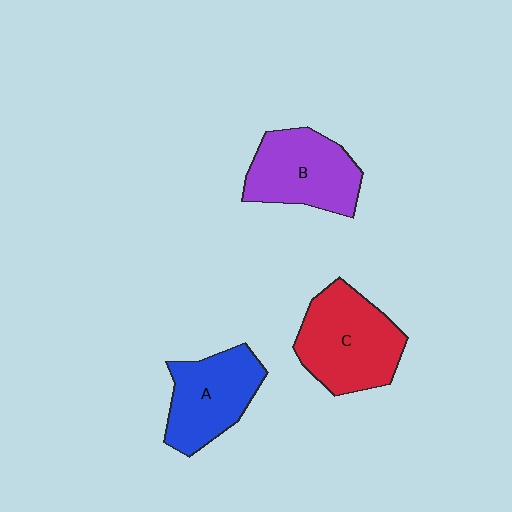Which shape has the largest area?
Shape C (red).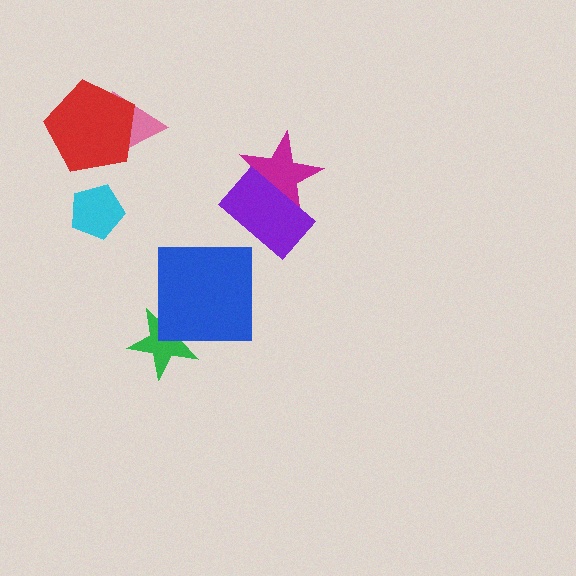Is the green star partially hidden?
Yes, it is partially covered by another shape.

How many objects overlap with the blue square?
1 object overlaps with the blue square.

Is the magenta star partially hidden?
Yes, it is partially covered by another shape.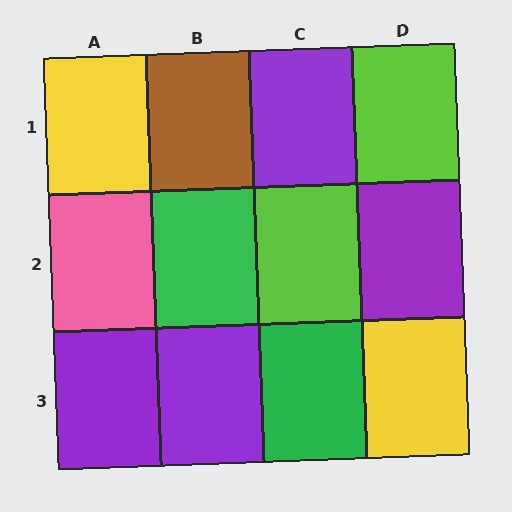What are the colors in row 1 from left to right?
Yellow, brown, purple, lime.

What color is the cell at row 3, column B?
Purple.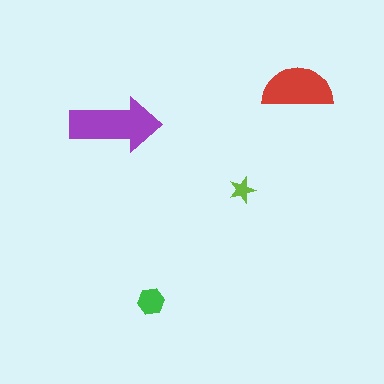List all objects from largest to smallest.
The purple arrow, the red semicircle, the green hexagon, the lime star.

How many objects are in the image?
There are 4 objects in the image.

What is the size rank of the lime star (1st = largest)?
4th.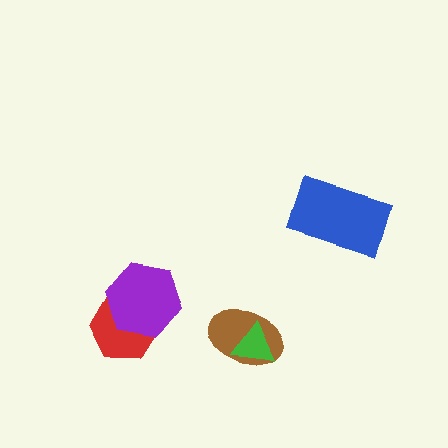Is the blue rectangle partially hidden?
No, no other shape covers it.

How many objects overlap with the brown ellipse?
1 object overlaps with the brown ellipse.